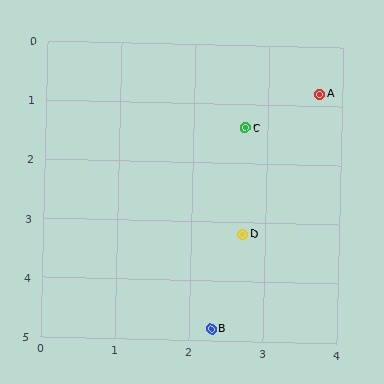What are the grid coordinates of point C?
Point C is at approximately (2.7, 1.4).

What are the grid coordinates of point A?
Point A is at approximately (3.7, 0.8).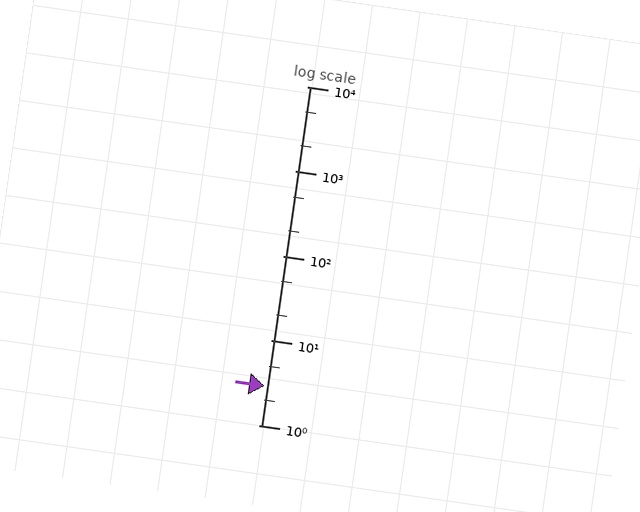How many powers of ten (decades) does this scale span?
The scale spans 4 decades, from 1 to 10000.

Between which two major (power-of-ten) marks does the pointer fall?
The pointer is between 1 and 10.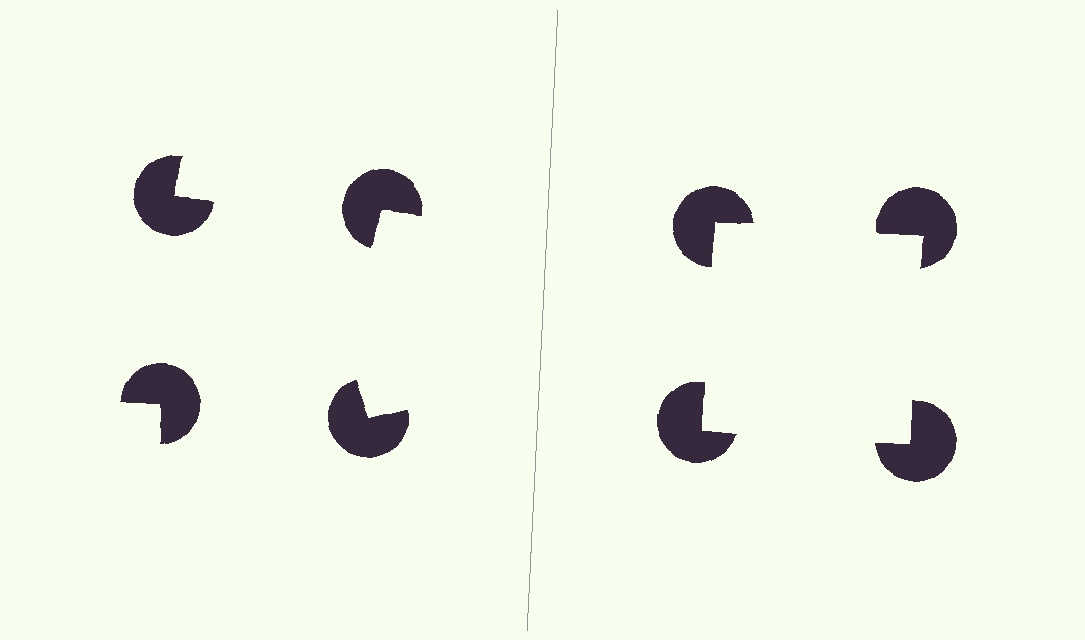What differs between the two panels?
The pac-man discs are positioned identically on both sides; only the wedge orientations differ. On the right they align to a square; on the left they are misaligned.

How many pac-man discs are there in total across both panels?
8 — 4 on each side.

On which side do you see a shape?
An illusory square appears on the right side. On the left side the wedge cuts are rotated, so no coherent shape forms.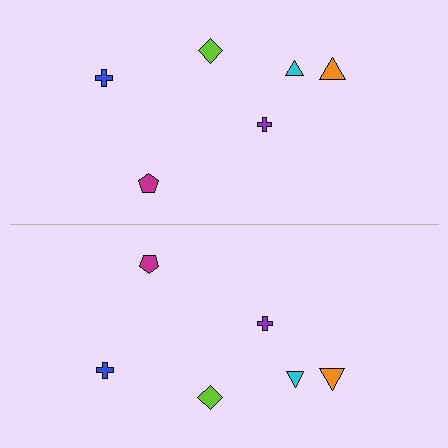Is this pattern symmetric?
Yes, this pattern has bilateral (reflection) symmetry.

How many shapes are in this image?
There are 12 shapes in this image.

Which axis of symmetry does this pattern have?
The pattern has a horizontal axis of symmetry running through the center of the image.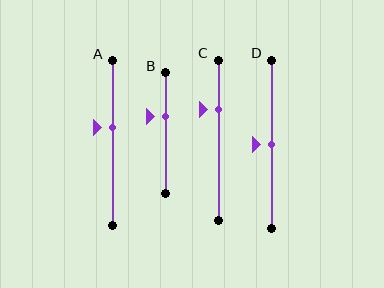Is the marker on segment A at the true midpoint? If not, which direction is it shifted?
No, the marker on segment A is shifted upward by about 9% of the segment length.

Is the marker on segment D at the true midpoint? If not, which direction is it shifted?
Yes, the marker on segment D is at the true midpoint.